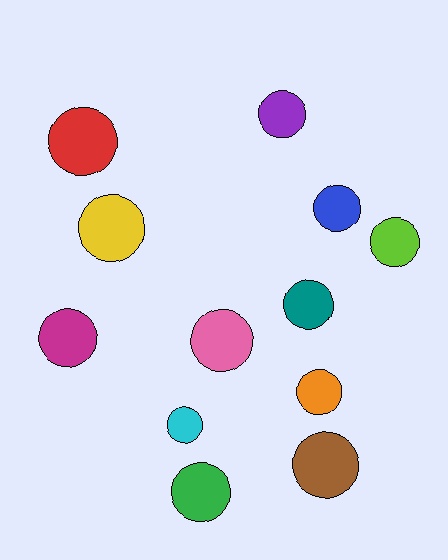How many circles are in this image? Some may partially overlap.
There are 12 circles.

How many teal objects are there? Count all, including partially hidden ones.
There is 1 teal object.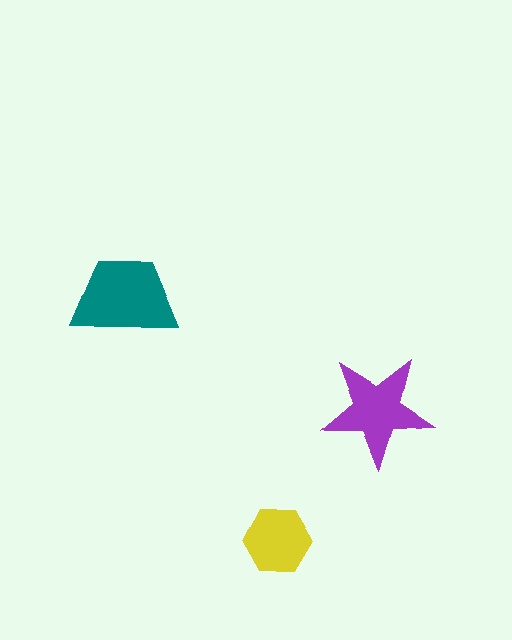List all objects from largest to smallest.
The teal trapezoid, the purple star, the yellow hexagon.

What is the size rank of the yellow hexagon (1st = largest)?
3rd.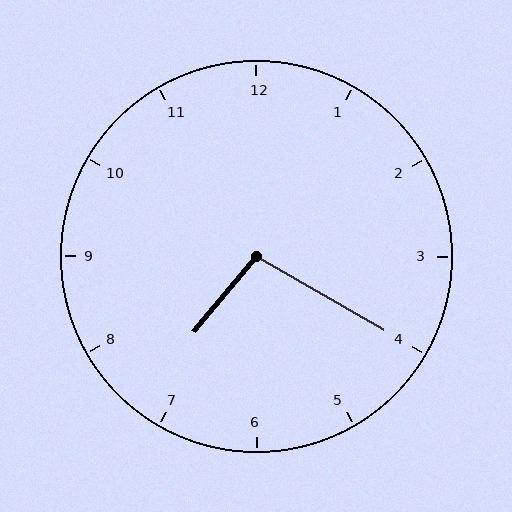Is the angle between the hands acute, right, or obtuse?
It is obtuse.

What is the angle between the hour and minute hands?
Approximately 100 degrees.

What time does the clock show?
7:20.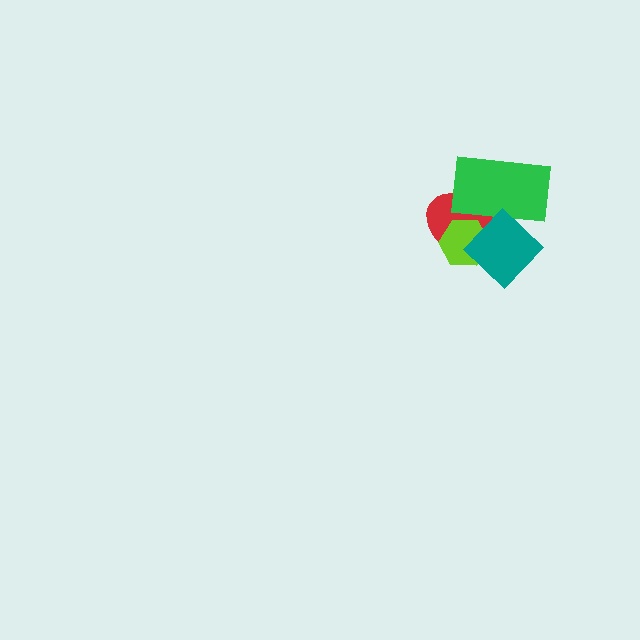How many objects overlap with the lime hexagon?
3 objects overlap with the lime hexagon.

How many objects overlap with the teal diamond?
3 objects overlap with the teal diamond.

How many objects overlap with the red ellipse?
3 objects overlap with the red ellipse.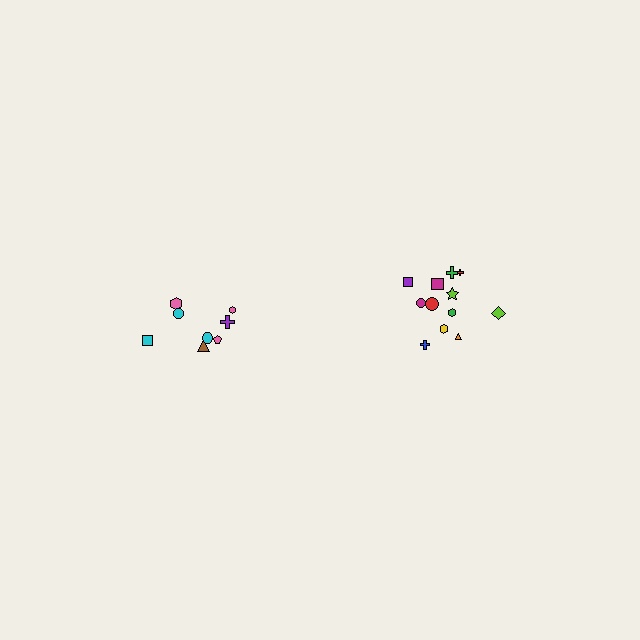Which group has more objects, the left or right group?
The right group.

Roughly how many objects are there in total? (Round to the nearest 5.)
Roughly 20 objects in total.